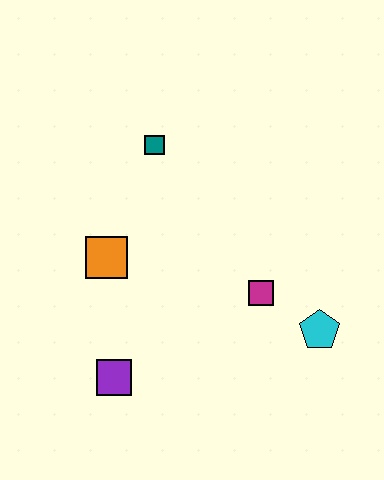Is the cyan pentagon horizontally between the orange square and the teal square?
No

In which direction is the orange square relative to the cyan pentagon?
The orange square is to the left of the cyan pentagon.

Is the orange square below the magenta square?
No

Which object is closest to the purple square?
The orange square is closest to the purple square.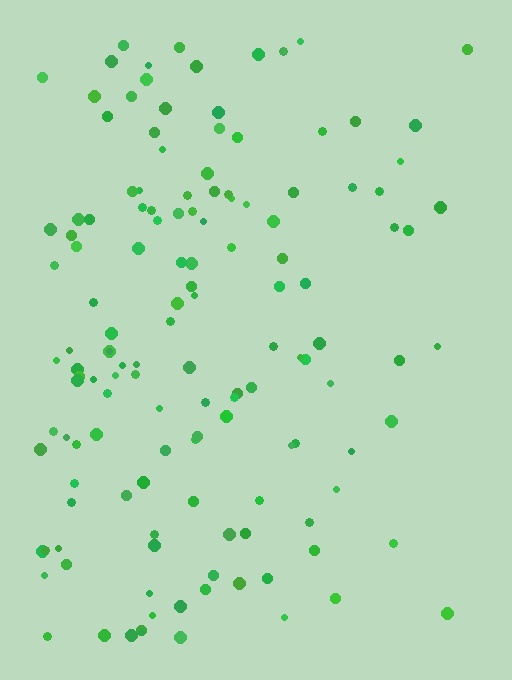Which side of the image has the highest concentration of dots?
The left.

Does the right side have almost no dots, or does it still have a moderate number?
Still a moderate number, just noticeably fewer than the left.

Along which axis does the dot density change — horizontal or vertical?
Horizontal.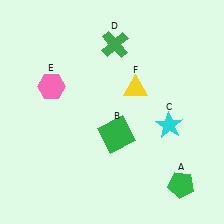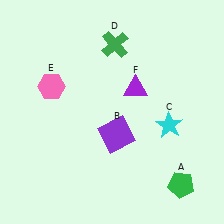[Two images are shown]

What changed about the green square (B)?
In Image 1, B is green. In Image 2, it changed to purple.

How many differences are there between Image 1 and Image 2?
There are 2 differences between the two images.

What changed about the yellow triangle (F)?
In Image 1, F is yellow. In Image 2, it changed to purple.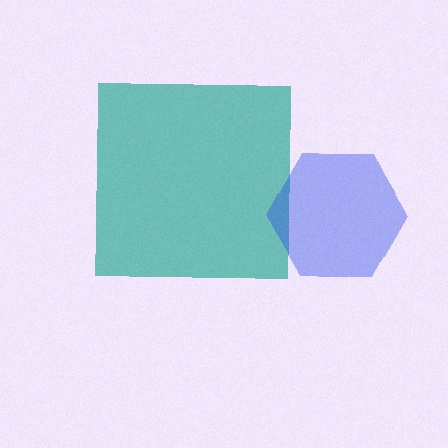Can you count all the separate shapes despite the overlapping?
Yes, there are 2 separate shapes.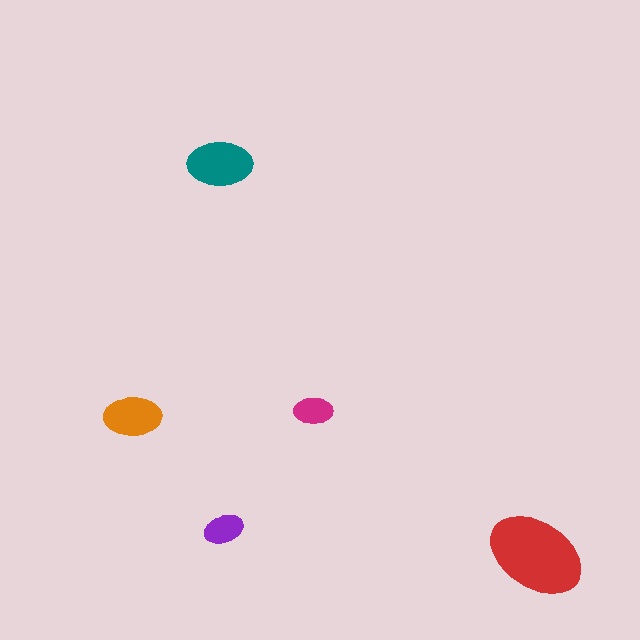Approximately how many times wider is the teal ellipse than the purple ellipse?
About 1.5 times wider.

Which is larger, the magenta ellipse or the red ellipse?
The red one.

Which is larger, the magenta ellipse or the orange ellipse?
The orange one.